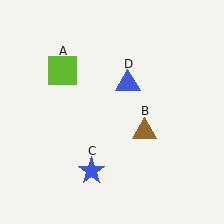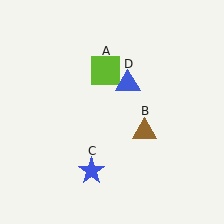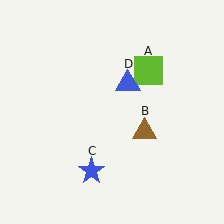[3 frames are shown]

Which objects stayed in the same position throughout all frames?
Brown triangle (object B) and blue star (object C) and blue triangle (object D) remained stationary.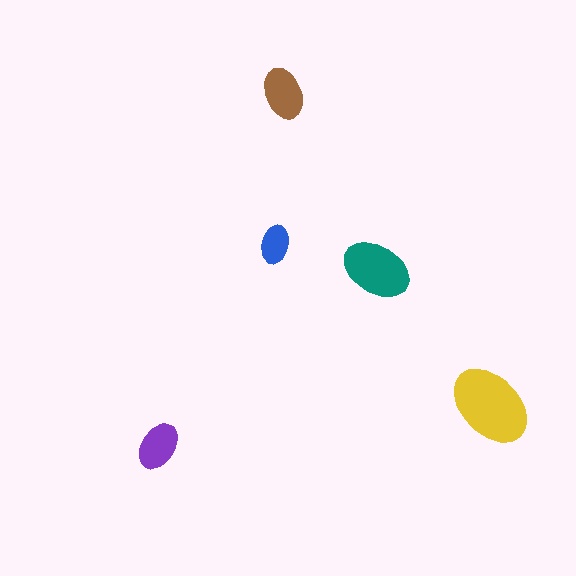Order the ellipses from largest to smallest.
the yellow one, the teal one, the brown one, the purple one, the blue one.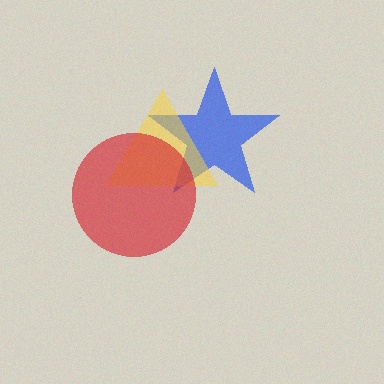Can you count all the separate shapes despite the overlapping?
Yes, there are 3 separate shapes.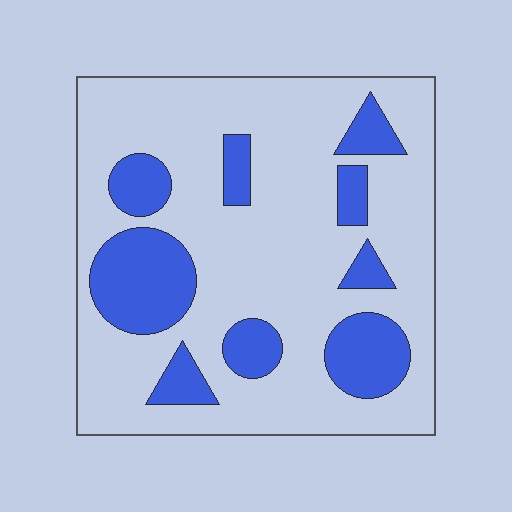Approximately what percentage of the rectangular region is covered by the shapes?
Approximately 25%.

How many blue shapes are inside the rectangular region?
9.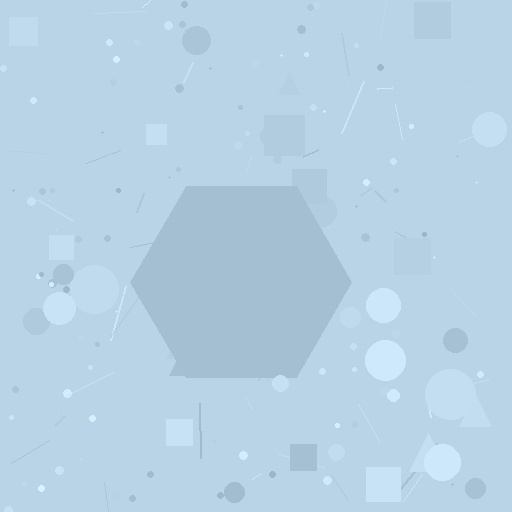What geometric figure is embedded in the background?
A hexagon is embedded in the background.